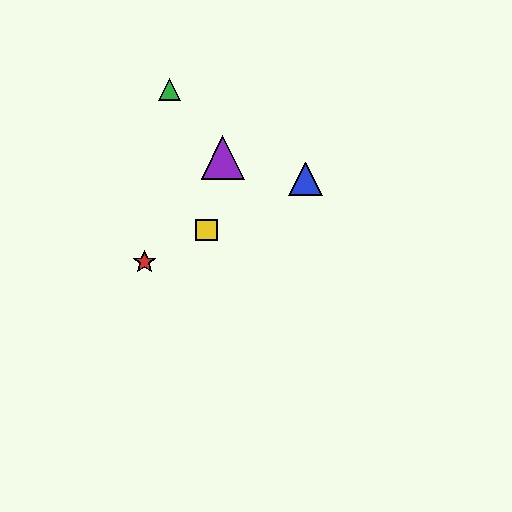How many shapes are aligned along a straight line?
3 shapes (the red star, the blue triangle, the yellow square) are aligned along a straight line.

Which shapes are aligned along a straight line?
The red star, the blue triangle, the yellow square are aligned along a straight line.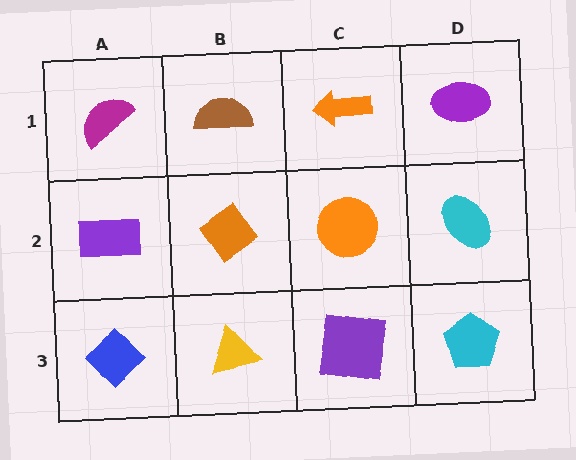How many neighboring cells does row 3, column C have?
3.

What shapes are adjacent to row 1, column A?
A purple rectangle (row 2, column A), a brown semicircle (row 1, column B).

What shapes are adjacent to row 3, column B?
An orange diamond (row 2, column B), a blue diamond (row 3, column A), a purple square (row 3, column C).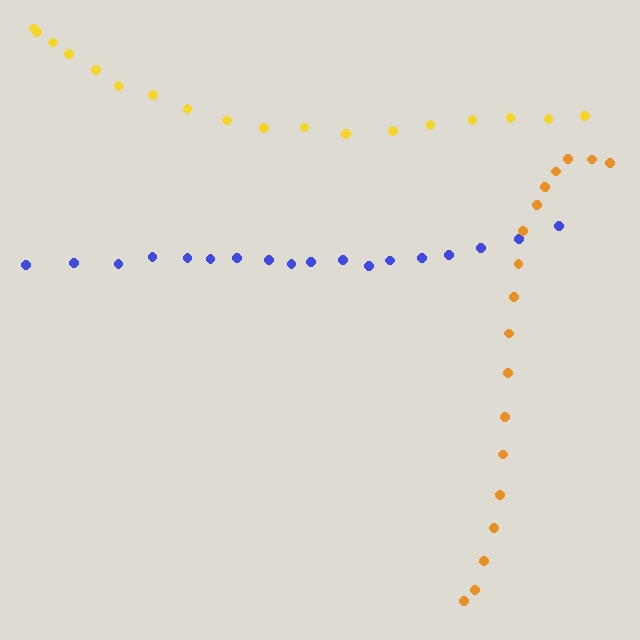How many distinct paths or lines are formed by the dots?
There are 3 distinct paths.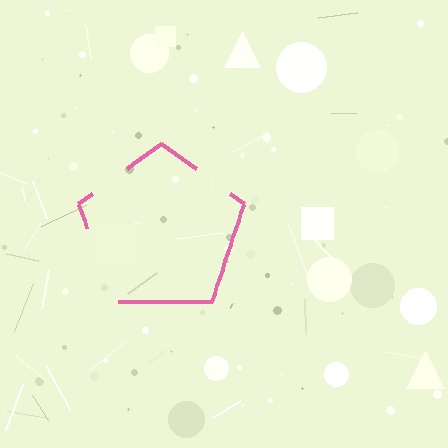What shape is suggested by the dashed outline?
The dashed outline suggests a pentagon.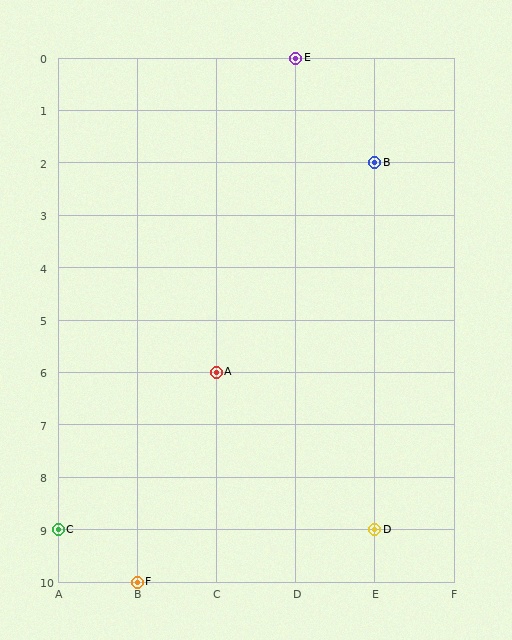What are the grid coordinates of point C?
Point C is at grid coordinates (A, 9).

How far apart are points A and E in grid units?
Points A and E are 1 column and 6 rows apart (about 6.1 grid units diagonally).